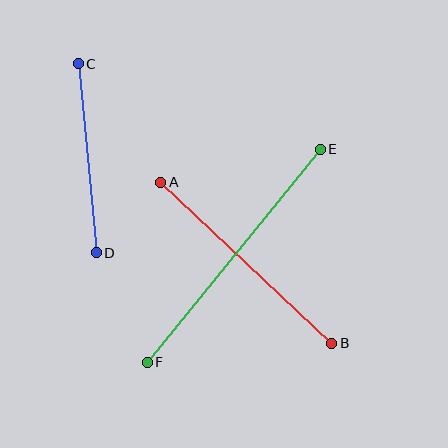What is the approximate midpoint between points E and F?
The midpoint is at approximately (234, 256) pixels.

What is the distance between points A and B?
The distance is approximately 235 pixels.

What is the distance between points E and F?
The distance is approximately 274 pixels.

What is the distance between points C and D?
The distance is approximately 190 pixels.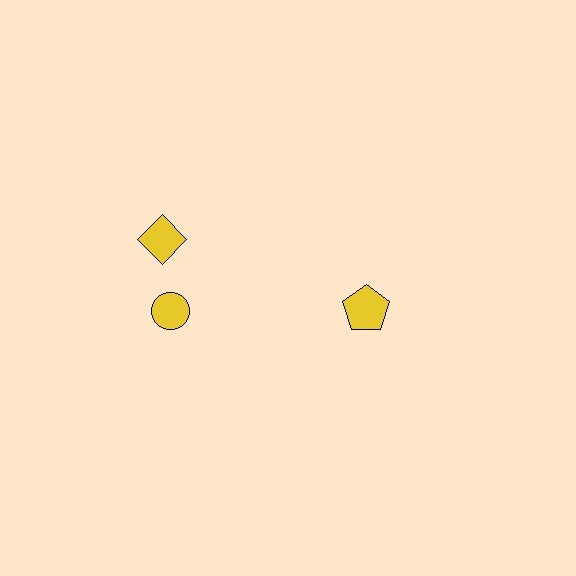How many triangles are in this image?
There are no triangles.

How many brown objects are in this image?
There are no brown objects.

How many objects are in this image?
There are 3 objects.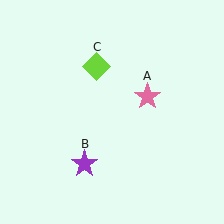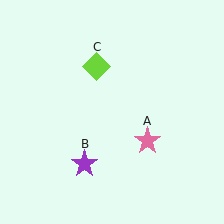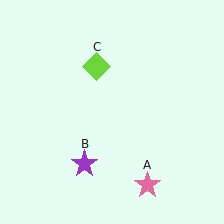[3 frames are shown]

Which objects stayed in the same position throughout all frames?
Purple star (object B) and lime diamond (object C) remained stationary.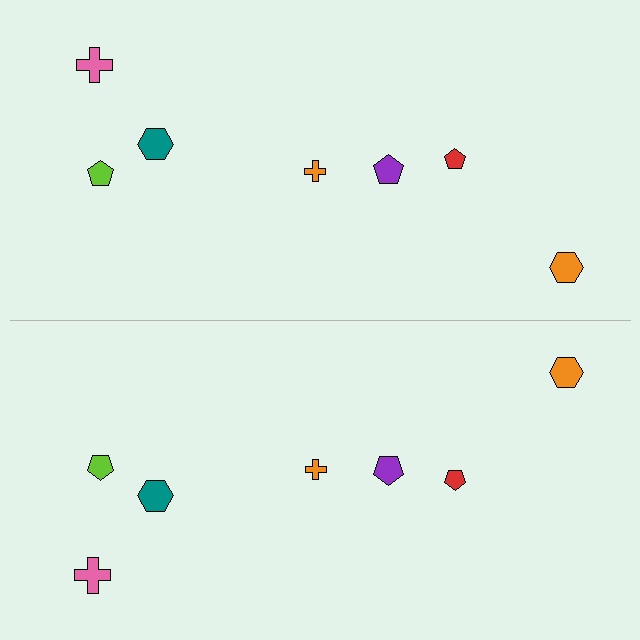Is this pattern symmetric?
Yes, this pattern has bilateral (reflection) symmetry.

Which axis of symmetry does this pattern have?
The pattern has a horizontal axis of symmetry running through the center of the image.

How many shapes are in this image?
There are 14 shapes in this image.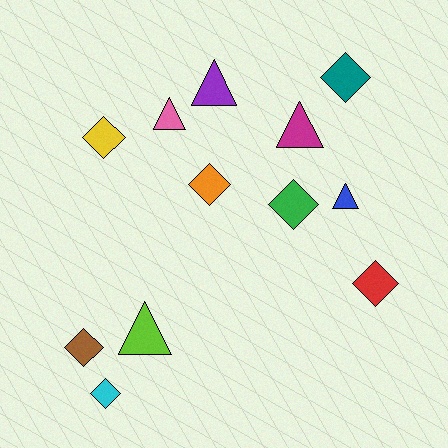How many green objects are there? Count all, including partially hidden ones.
There is 1 green object.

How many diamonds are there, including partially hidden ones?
There are 7 diamonds.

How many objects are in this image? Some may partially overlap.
There are 12 objects.